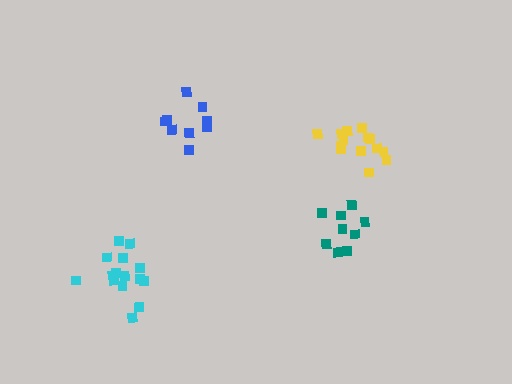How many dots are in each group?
Group 1: 15 dots, Group 2: 14 dots, Group 3: 9 dots, Group 4: 9 dots (47 total).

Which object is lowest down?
The cyan cluster is bottommost.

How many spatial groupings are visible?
There are 4 spatial groupings.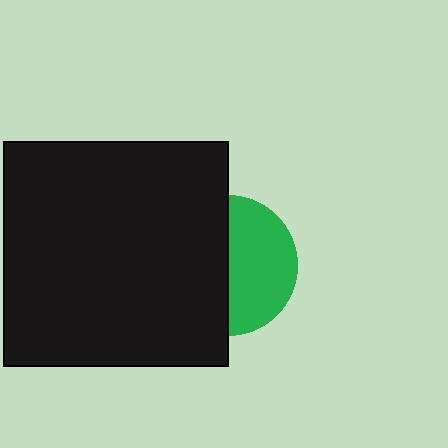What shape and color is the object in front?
The object in front is a black square.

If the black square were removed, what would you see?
You would see the complete green circle.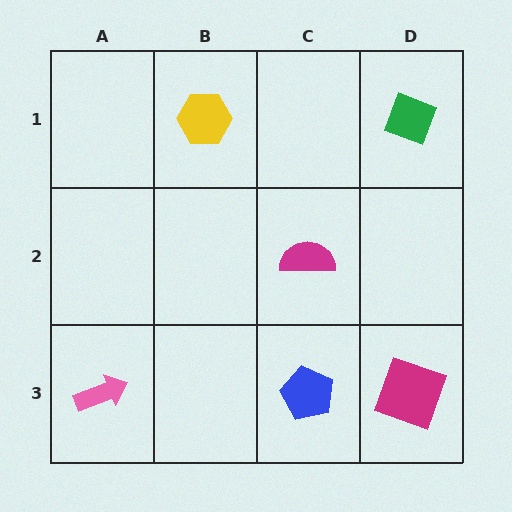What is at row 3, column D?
A magenta square.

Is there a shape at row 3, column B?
No, that cell is empty.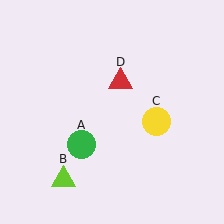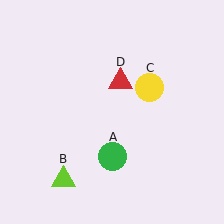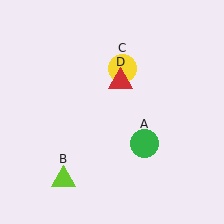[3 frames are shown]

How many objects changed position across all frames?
2 objects changed position: green circle (object A), yellow circle (object C).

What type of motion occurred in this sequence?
The green circle (object A), yellow circle (object C) rotated counterclockwise around the center of the scene.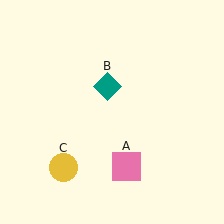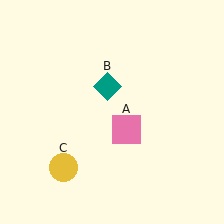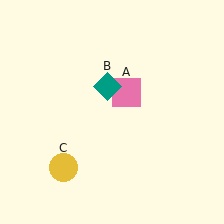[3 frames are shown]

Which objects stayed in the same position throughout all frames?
Teal diamond (object B) and yellow circle (object C) remained stationary.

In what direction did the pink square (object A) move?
The pink square (object A) moved up.